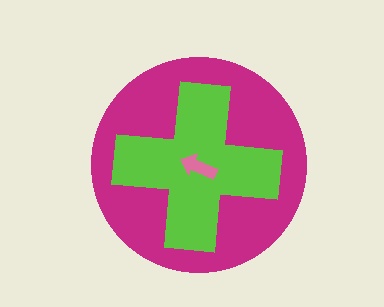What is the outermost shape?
The magenta circle.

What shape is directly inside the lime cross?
The pink arrow.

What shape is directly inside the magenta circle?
The lime cross.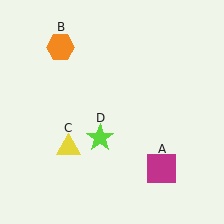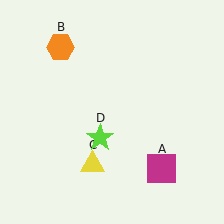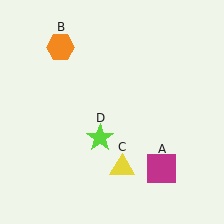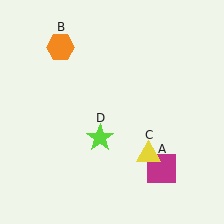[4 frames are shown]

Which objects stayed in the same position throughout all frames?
Magenta square (object A) and orange hexagon (object B) and lime star (object D) remained stationary.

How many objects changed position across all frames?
1 object changed position: yellow triangle (object C).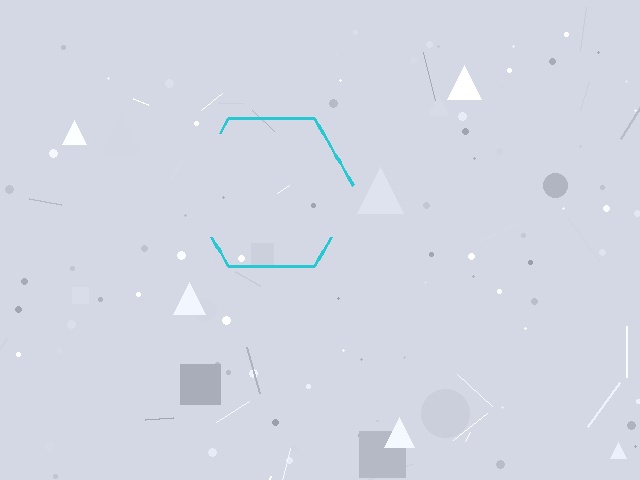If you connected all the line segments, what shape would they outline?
They would outline a hexagon.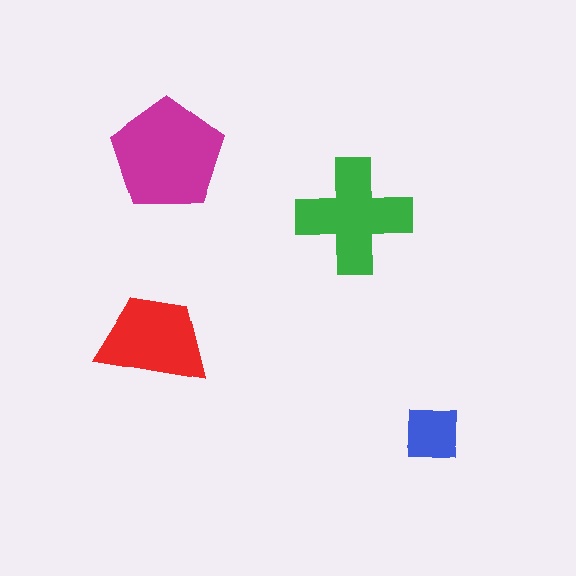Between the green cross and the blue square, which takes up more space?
The green cross.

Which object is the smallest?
The blue square.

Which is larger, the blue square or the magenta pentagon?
The magenta pentagon.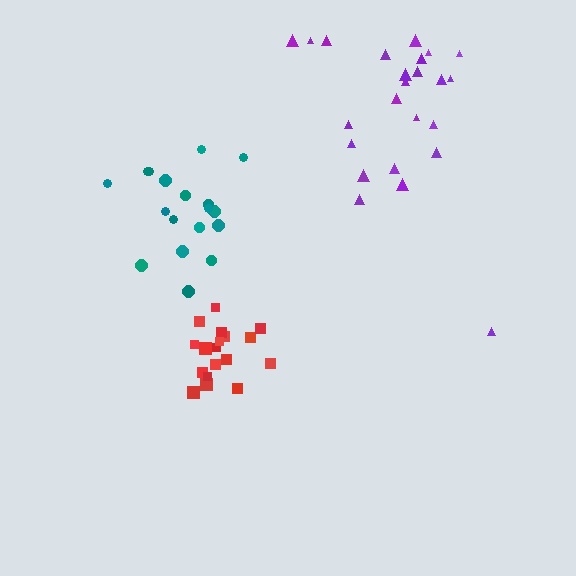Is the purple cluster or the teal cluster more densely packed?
Teal.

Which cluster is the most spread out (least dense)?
Purple.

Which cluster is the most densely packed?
Red.